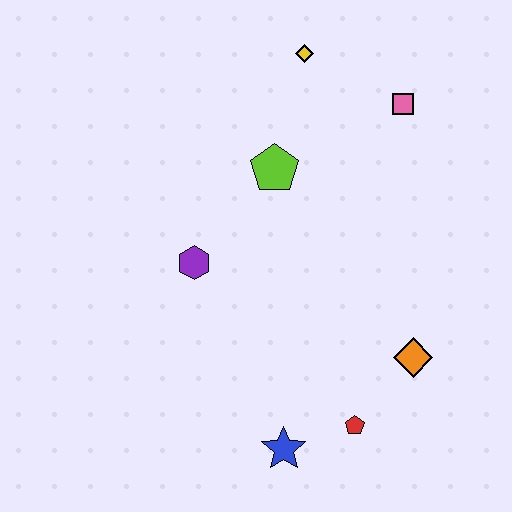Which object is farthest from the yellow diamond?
The blue star is farthest from the yellow diamond.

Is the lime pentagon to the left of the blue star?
Yes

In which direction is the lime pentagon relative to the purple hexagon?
The lime pentagon is above the purple hexagon.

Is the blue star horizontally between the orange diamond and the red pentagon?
No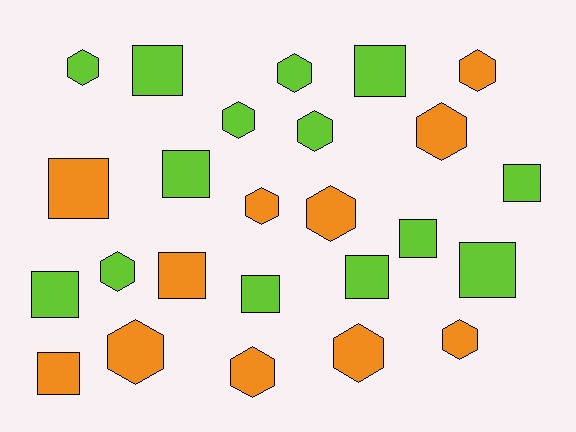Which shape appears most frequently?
Hexagon, with 13 objects.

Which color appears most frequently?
Lime, with 14 objects.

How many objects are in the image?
There are 25 objects.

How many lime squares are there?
There are 9 lime squares.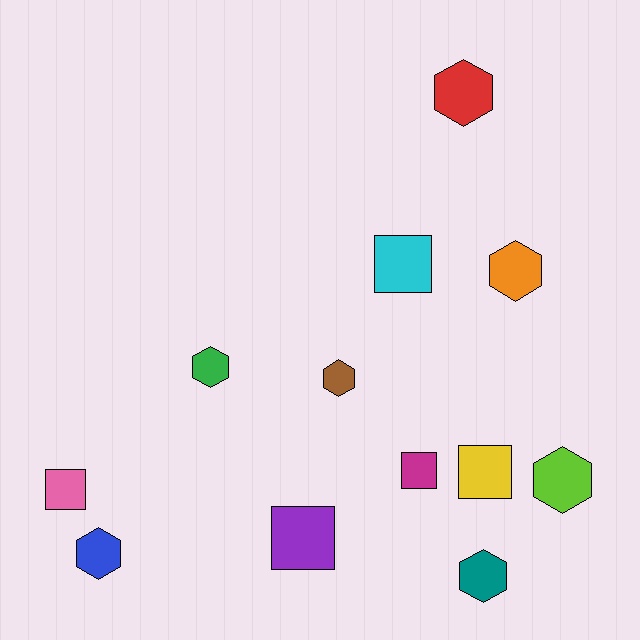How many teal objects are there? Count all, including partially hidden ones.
There is 1 teal object.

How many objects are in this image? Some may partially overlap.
There are 12 objects.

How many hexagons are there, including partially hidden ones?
There are 7 hexagons.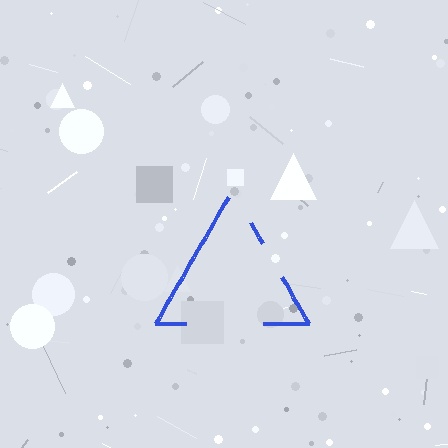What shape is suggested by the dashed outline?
The dashed outline suggests a triangle.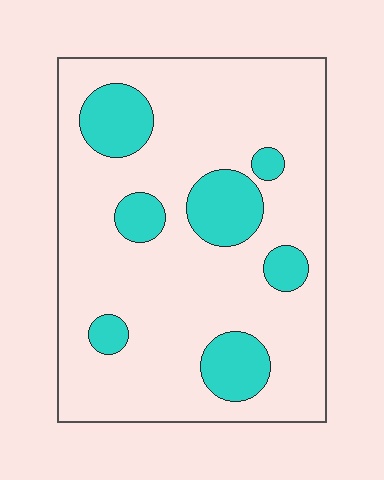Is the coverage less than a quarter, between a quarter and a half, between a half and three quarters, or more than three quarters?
Less than a quarter.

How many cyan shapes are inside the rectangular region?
7.